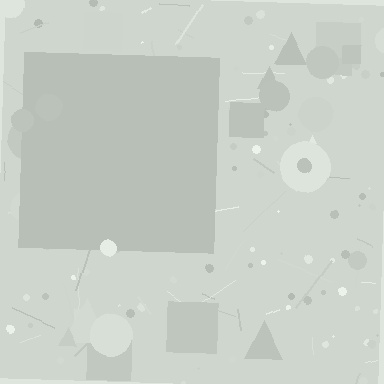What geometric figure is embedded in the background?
A square is embedded in the background.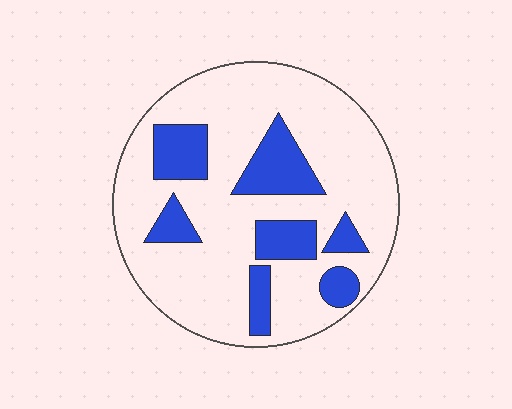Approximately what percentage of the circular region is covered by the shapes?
Approximately 25%.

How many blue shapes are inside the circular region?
7.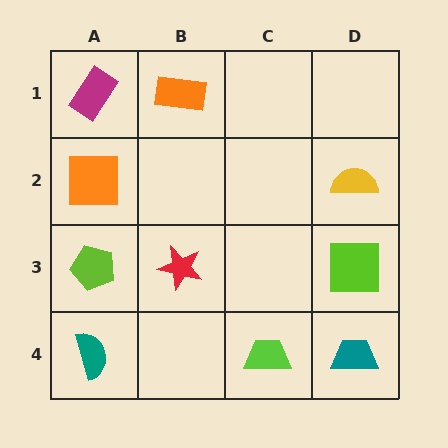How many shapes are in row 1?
2 shapes.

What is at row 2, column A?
An orange square.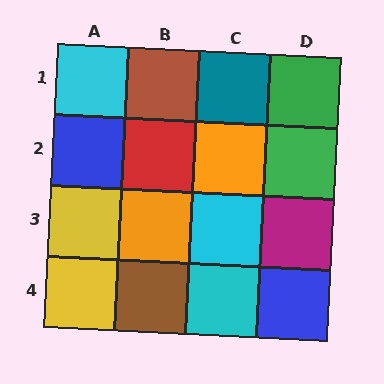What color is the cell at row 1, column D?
Green.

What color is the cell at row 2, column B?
Red.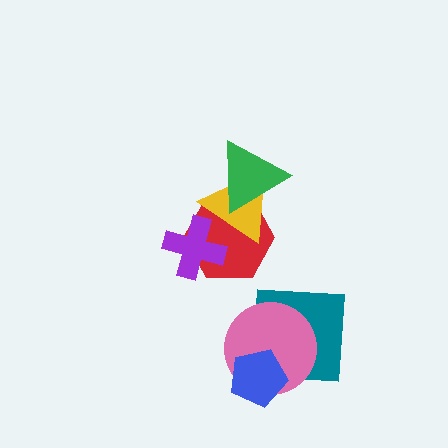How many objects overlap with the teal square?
2 objects overlap with the teal square.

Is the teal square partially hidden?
Yes, it is partially covered by another shape.